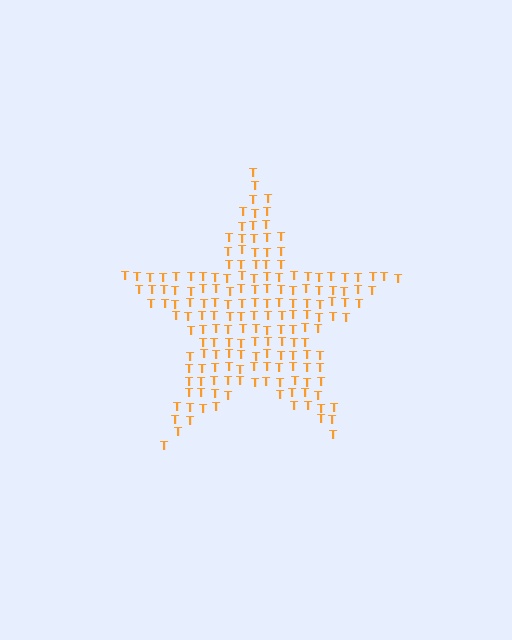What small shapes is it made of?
It is made of small letter T's.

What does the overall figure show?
The overall figure shows a star.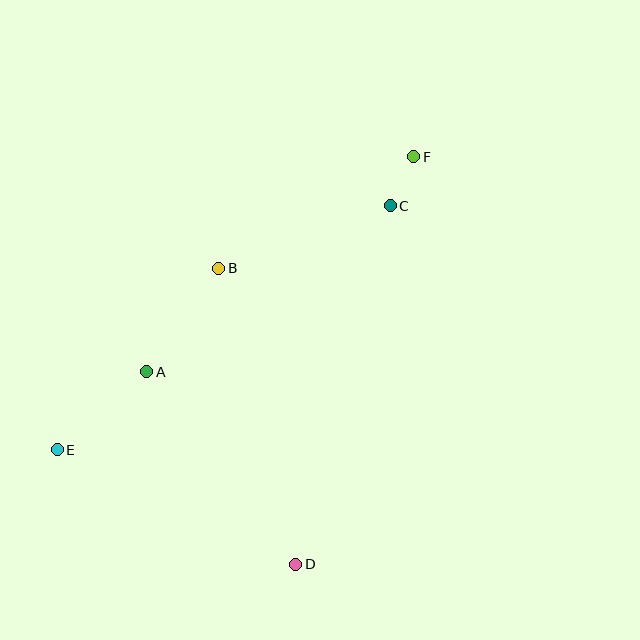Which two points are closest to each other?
Points C and F are closest to each other.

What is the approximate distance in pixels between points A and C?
The distance between A and C is approximately 295 pixels.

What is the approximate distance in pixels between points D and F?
The distance between D and F is approximately 424 pixels.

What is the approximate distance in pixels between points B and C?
The distance between B and C is approximately 183 pixels.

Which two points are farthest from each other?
Points E and F are farthest from each other.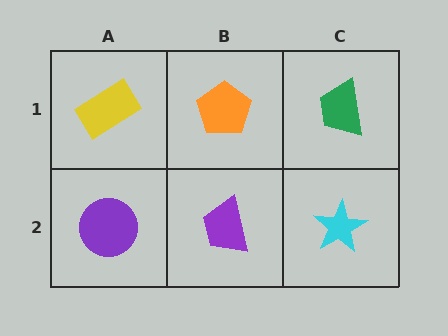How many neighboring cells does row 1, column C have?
2.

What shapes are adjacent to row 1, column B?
A purple trapezoid (row 2, column B), a yellow rectangle (row 1, column A), a green trapezoid (row 1, column C).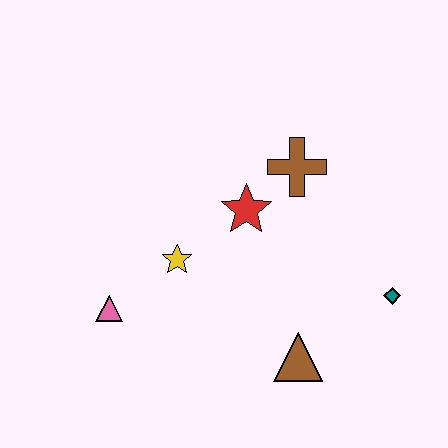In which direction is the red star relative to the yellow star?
The red star is to the right of the yellow star.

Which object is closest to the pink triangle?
The yellow star is closest to the pink triangle.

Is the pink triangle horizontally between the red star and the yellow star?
No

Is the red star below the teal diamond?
No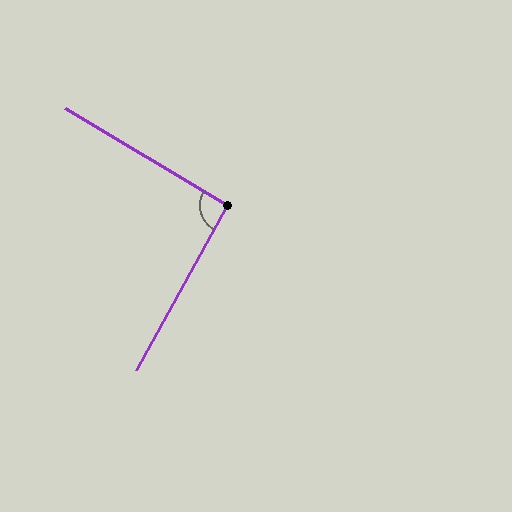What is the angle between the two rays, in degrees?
Approximately 92 degrees.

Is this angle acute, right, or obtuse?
It is approximately a right angle.